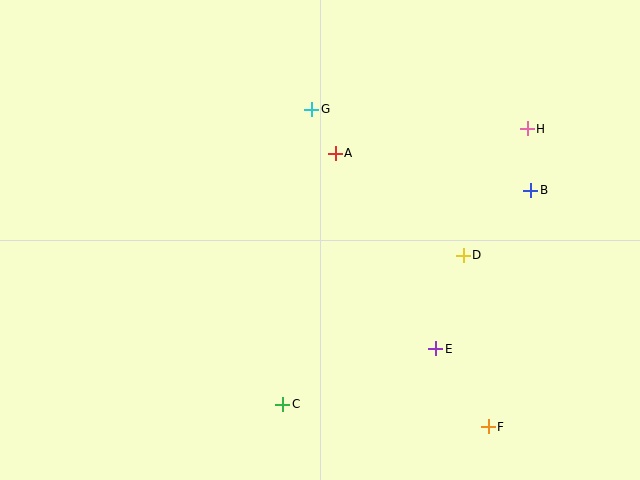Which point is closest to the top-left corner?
Point G is closest to the top-left corner.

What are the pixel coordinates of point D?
Point D is at (463, 255).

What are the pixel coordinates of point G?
Point G is at (312, 109).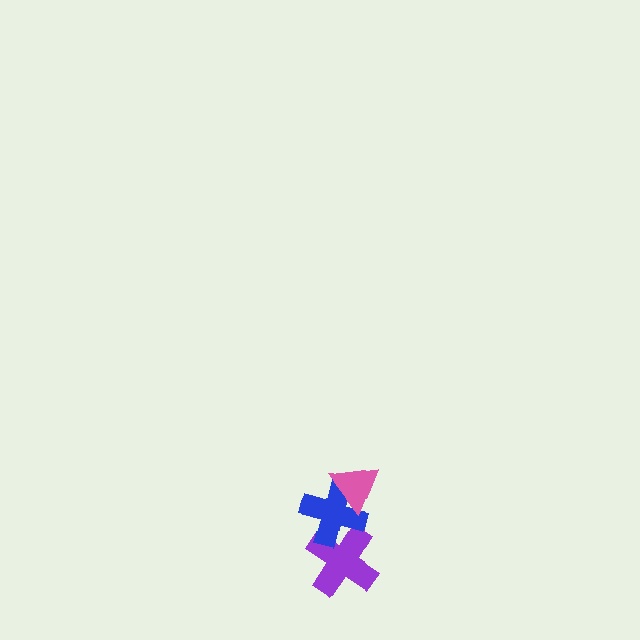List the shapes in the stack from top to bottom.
From top to bottom: the pink triangle, the blue cross, the purple cross.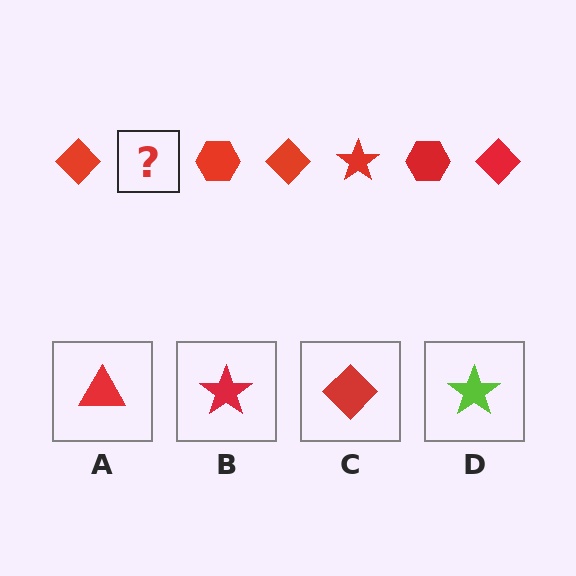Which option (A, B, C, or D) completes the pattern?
B.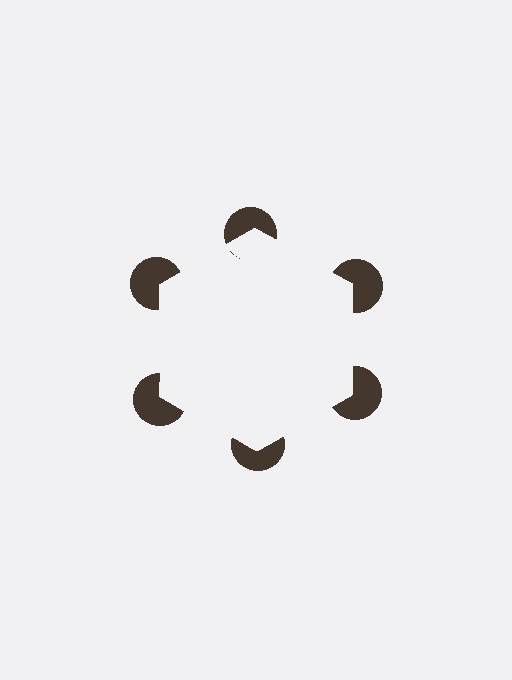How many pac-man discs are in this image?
There are 6 — one at each vertex of the illusory hexagon.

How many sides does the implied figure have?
6 sides.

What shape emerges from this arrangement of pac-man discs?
An illusory hexagon — its edges are inferred from the aligned wedge cuts in the pac-man discs, not physically drawn.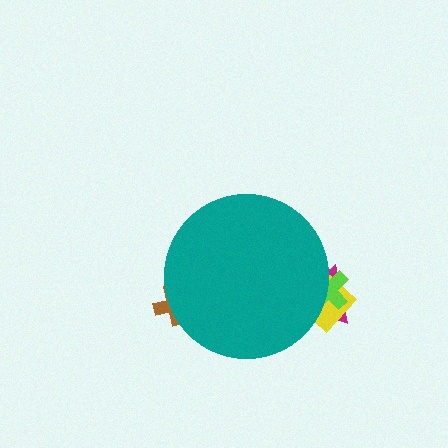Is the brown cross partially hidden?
Yes, the brown cross is partially hidden behind the teal circle.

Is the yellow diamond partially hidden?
Yes, the yellow diamond is partially hidden behind the teal circle.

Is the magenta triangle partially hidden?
Yes, the magenta triangle is partially hidden behind the teal circle.